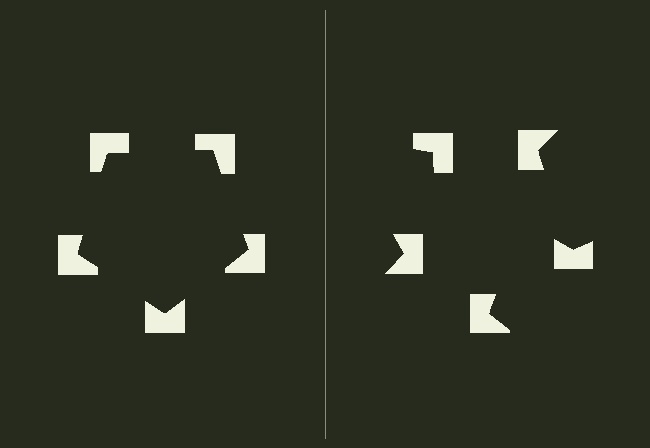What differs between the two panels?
The notched squares are positioned identically on both sides; only the wedge orientations differ. On the left they align to a pentagon; on the right they are misaligned.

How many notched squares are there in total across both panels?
10 — 5 on each side.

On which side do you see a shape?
An illusory pentagon appears on the left side. On the right side the wedge cuts are rotated, so no coherent shape forms.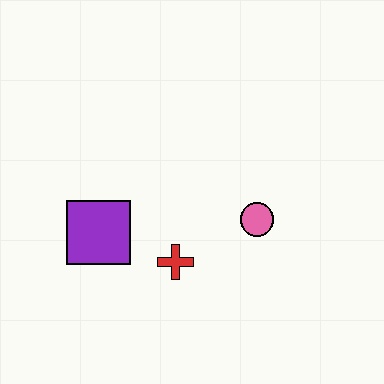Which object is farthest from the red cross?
The pink circle is farthest from the red cross.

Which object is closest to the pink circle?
The red cross is closest to the pink circle.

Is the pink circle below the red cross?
No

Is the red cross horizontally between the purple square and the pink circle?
Yes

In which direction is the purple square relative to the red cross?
The purple square is to the left of the red cross.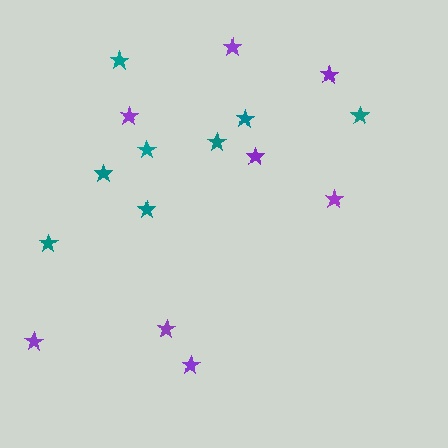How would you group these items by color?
There are 2 groups: one group of teal stars (8) and one group of purple stars (8).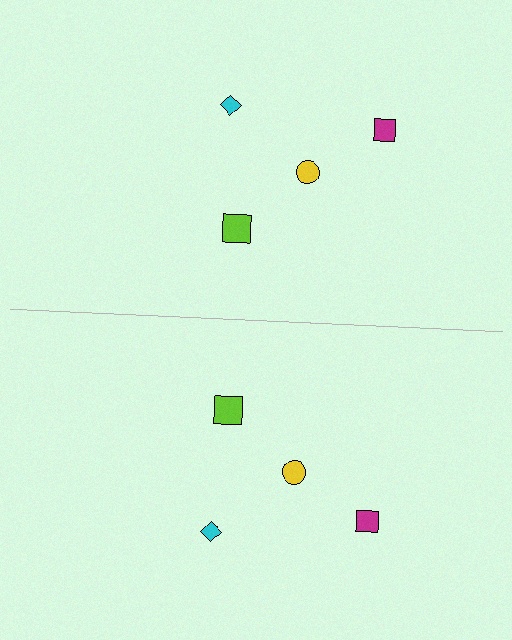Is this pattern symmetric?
Yes, this pattern has bilateral (reflection) symmetry.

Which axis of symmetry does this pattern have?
The pattern has a horizontal axis of symmetry running through the center of the image.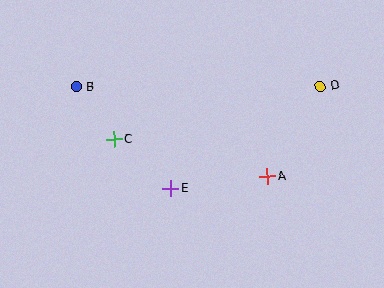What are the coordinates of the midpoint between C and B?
The midpoint between C and B is at (95, 113).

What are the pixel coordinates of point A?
Point A is at (267, 176).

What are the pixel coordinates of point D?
Point D is at (320, 86).